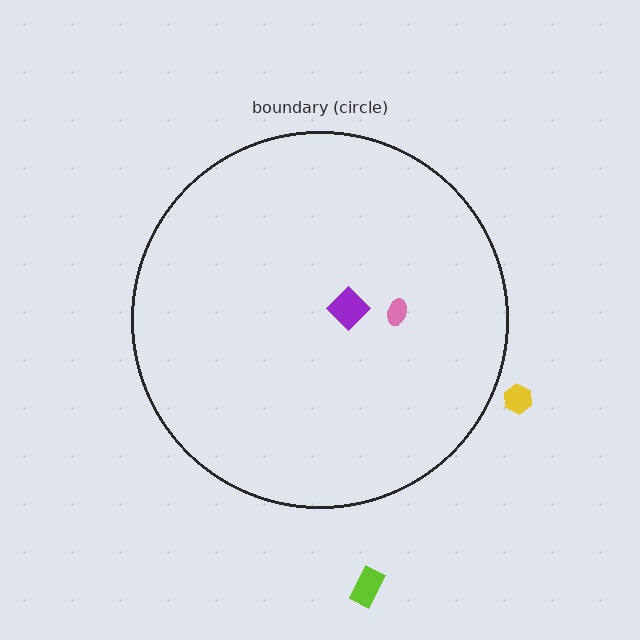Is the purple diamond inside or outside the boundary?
Inside.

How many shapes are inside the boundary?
2 inside, 2 outside.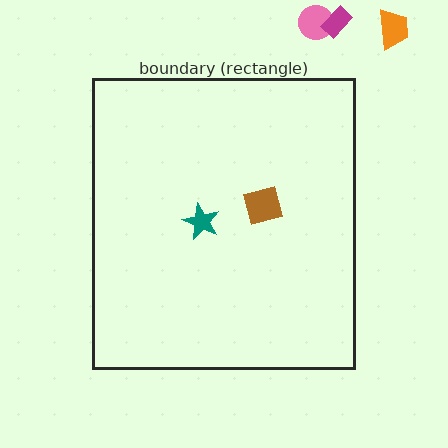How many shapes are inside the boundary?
2 inside, 3 outside.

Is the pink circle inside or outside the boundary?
Outside.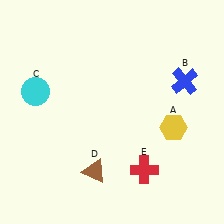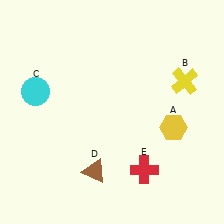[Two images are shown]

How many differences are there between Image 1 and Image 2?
There is 1 difference between the two images.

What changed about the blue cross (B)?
In Image 1, B is blue. In Image 2, it changed to yellow.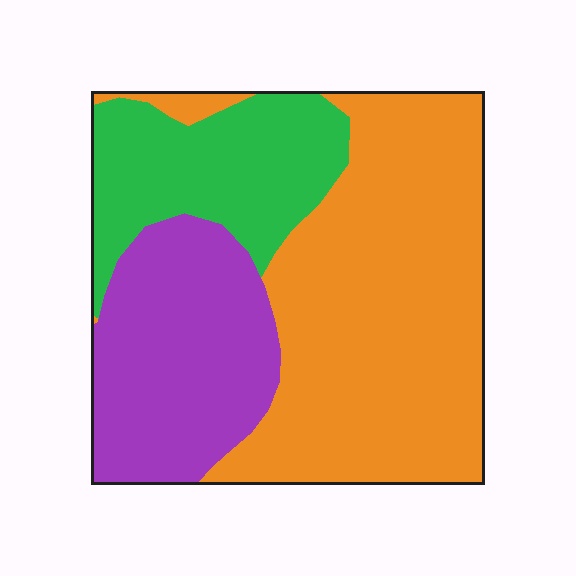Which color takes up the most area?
Orange, at roughly 50%.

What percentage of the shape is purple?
Purple takes up about one quarter (1/4) of the shape.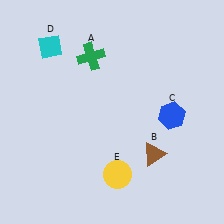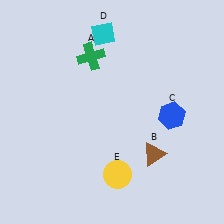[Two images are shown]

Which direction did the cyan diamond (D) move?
The cyan diamond (D) moved right.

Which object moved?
The cyan diamond (D) moved right.